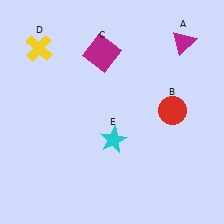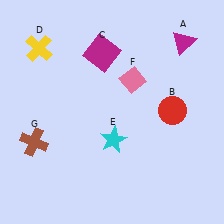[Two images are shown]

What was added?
A pink diamond (F), a brown cross (G) were added in Image 2.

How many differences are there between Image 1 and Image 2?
There are 2 differences between the two images.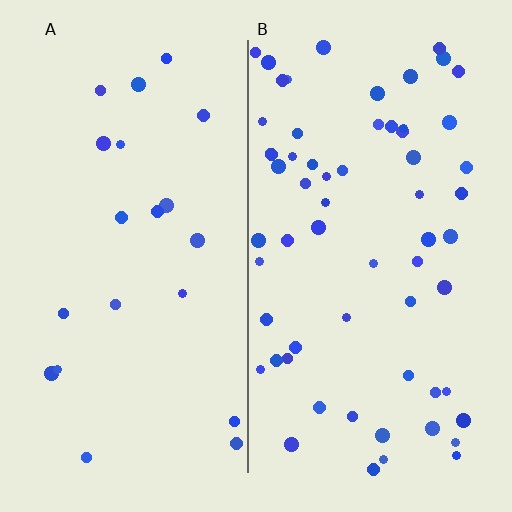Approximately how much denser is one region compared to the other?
Approximately 3.0× — region B over region A.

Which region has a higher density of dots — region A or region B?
B (the right).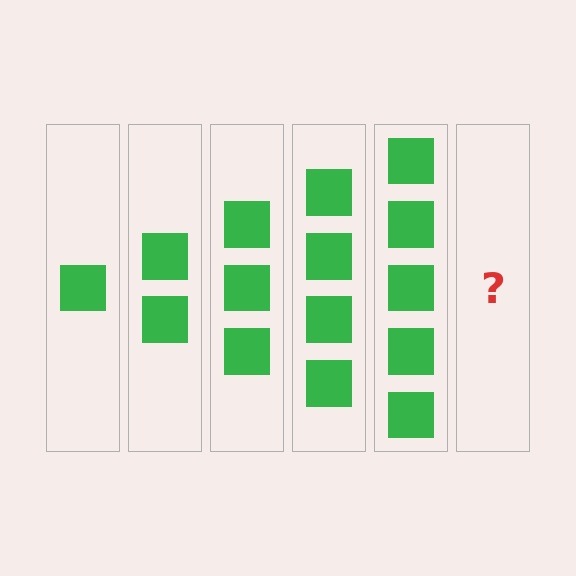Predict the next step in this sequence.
The next step is 6 squares.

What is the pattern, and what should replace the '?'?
The pattern is that each step adds one more square. The '?' should be 6 squares.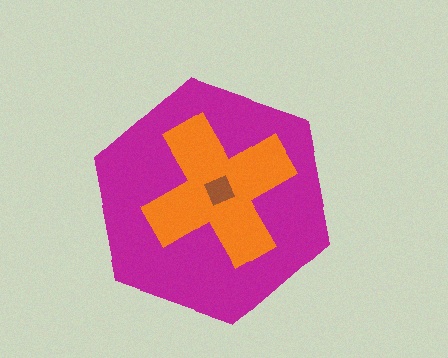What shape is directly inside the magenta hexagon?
The orange cross.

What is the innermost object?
The brown diamond.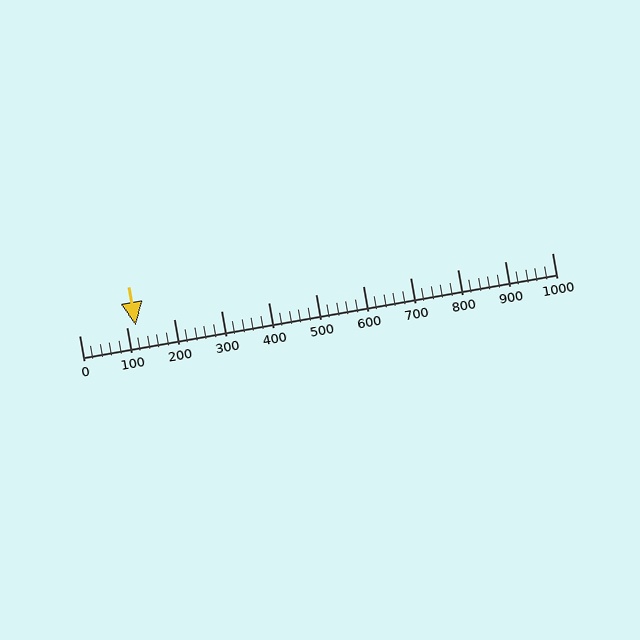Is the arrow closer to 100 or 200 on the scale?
The arrow is closer to 100.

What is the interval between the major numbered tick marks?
The major tick marks are spaced 100 units apart.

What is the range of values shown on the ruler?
The ruler shows values from 0 to 1000.